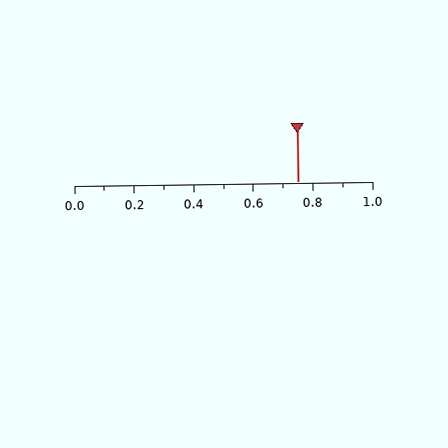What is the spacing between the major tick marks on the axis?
The major ticks are spaced 0.2 apart.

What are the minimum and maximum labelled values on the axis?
The axis runs from 0.0 to 1.0.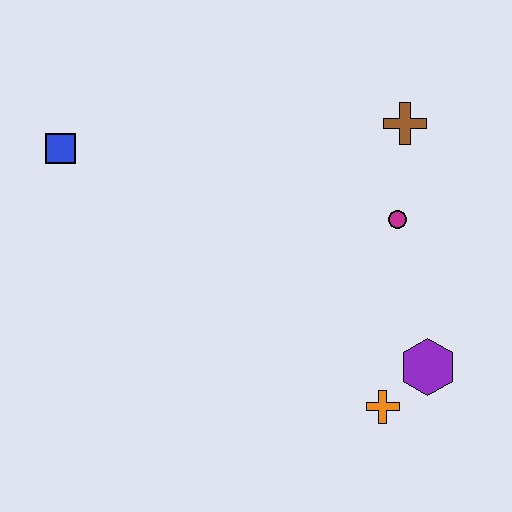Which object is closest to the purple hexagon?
The orange cross is closest to the purple hexagon.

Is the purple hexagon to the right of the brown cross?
Yes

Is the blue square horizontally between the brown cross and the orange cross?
No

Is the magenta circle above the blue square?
No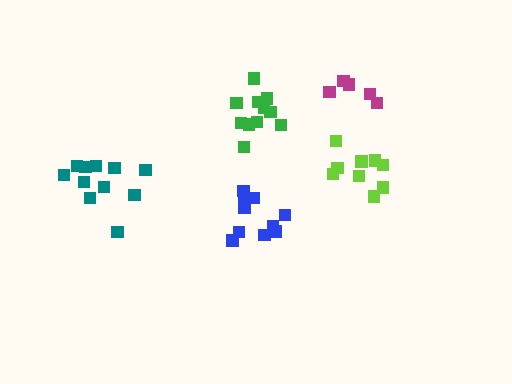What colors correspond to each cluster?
The clusters are colored: lime, green, magenta, blue, teal.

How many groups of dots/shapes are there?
There are 5 groups.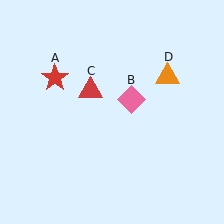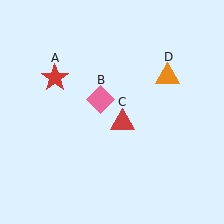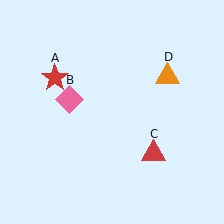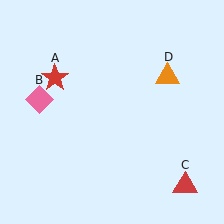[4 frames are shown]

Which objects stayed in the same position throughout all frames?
Red star (object A) and orange triangle (object D) remained stationary.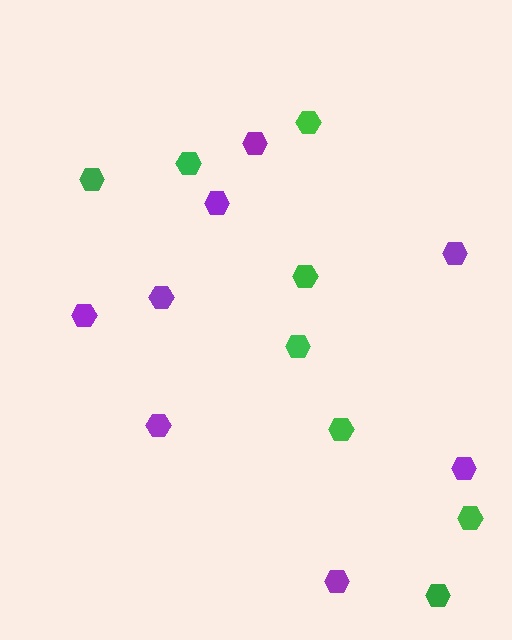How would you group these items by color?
There are 2 groups: one group of purple hexagons (8) and one group of green hexagons (8).